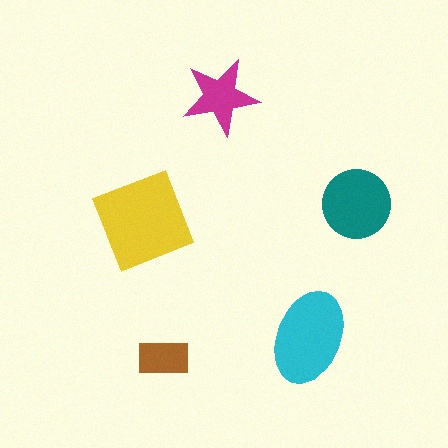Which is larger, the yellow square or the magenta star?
The yellow square.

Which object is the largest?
The yellow square.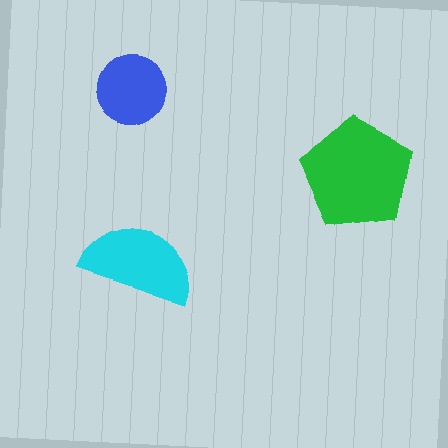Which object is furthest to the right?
The green pentagon is rightmost.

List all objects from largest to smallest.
The green pentagon, the cyan semicircle, the blue circle.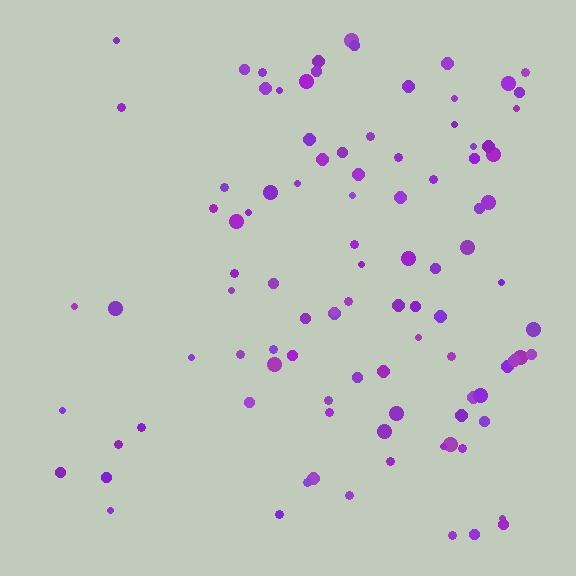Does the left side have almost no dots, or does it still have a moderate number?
Still a moderate number, just noticeably fewer than the right.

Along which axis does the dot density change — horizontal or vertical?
Horizontal.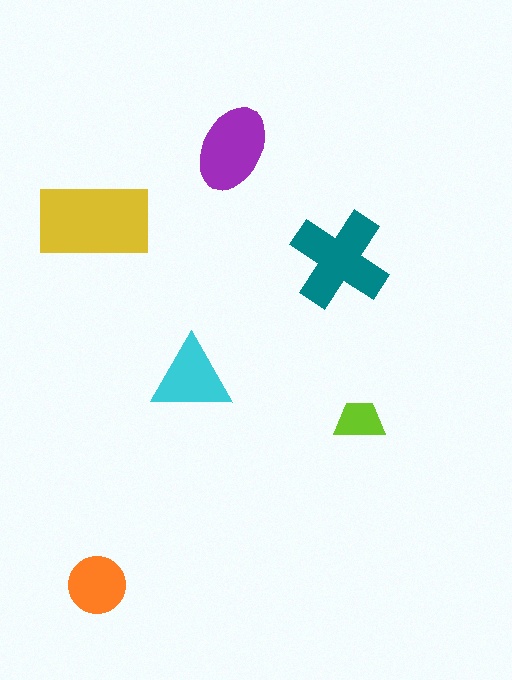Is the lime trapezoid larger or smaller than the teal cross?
Smaller.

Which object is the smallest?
The lime trapezoid.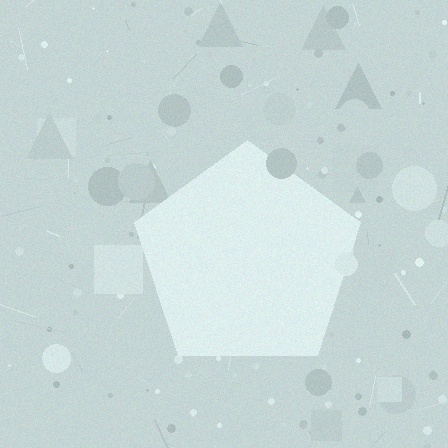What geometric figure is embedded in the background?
A pentagon is embedded in the background.